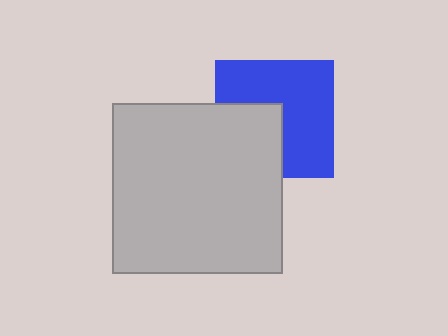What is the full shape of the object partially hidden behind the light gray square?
The partially hidden object is a blue square.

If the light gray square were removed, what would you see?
You would see the complete blue square.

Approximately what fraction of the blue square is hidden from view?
Roughly 36% of the blue square is hidden behind the light gray square.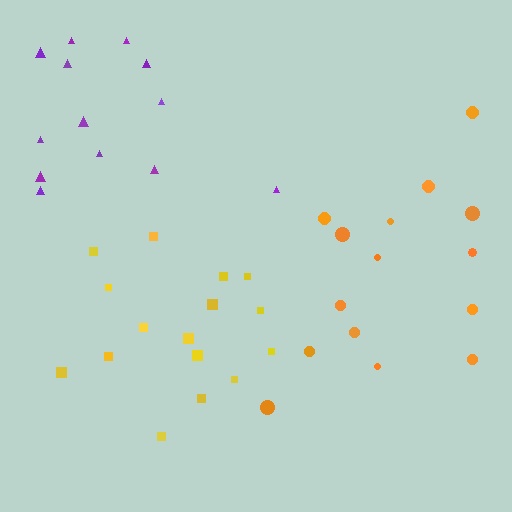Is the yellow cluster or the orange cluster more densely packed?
Yellow.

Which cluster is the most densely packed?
Yellow.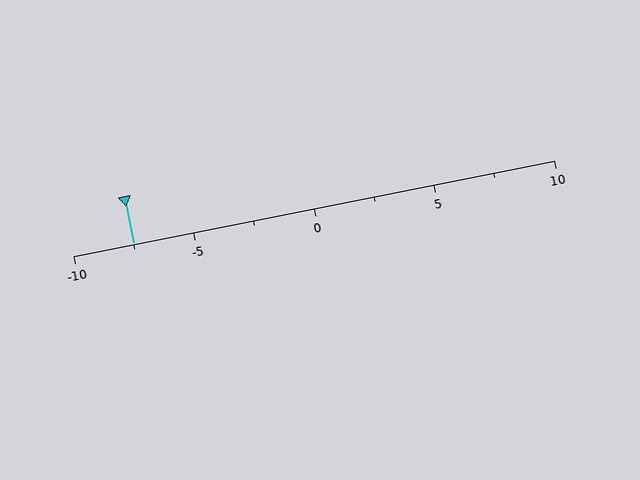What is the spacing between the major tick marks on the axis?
The major ticks are spaced 5 apart.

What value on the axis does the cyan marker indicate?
The marker indicates approximately -7.5.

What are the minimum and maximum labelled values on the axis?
The axis runs from -10 to 10.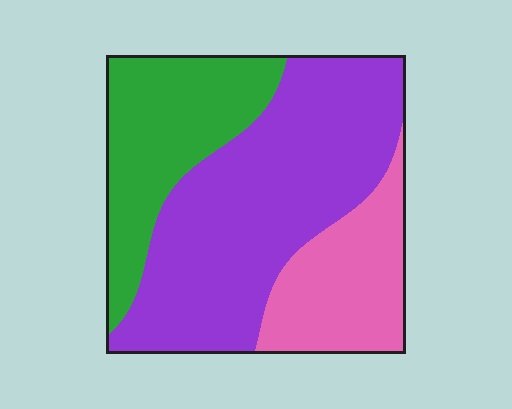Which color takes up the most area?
Purple, at roughly 50%.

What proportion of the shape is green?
Green takes up about one quarter (1/4) of the shape.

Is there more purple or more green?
Purple.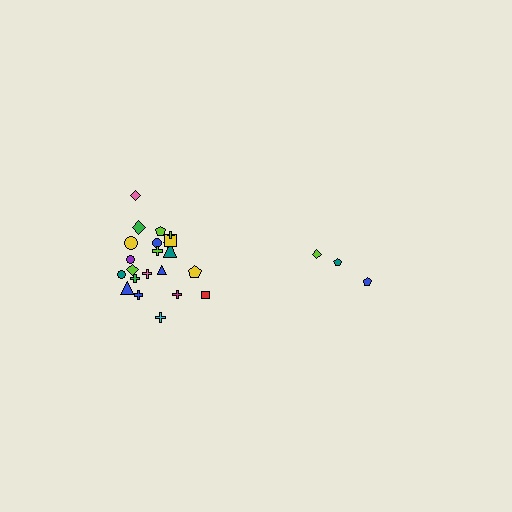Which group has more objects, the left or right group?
The left group.